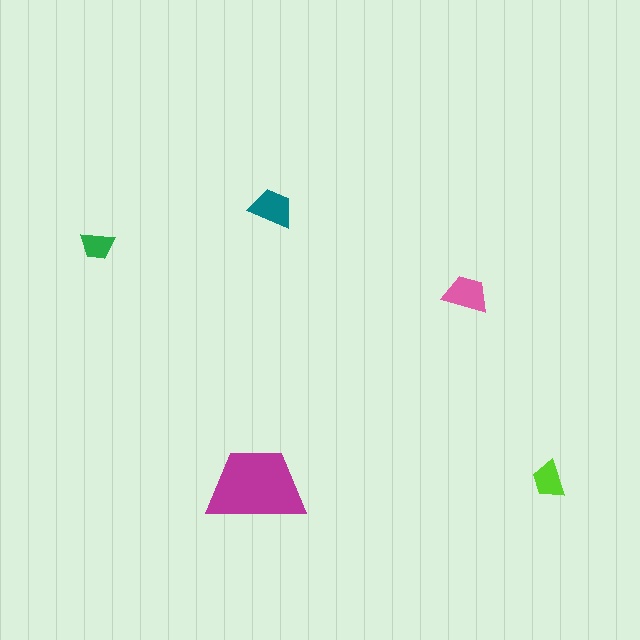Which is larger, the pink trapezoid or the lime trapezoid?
The pink one.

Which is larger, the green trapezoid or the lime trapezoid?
The lime one.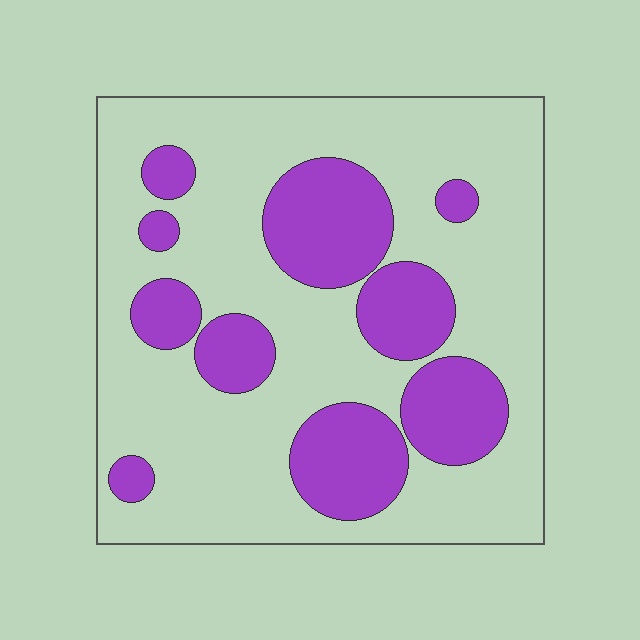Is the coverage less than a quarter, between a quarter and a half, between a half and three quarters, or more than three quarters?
Between a quarter and a half.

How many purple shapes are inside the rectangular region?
10.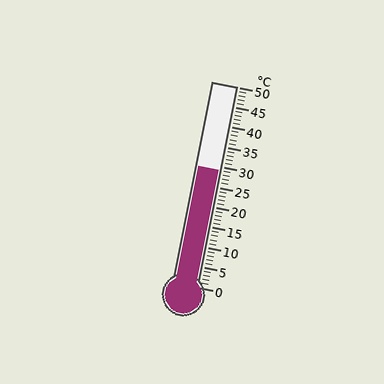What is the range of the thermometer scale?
The thermometer scale ranges from 0°C to 50°C.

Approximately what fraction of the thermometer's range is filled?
The thermometer is filled to approximately 60% of its range.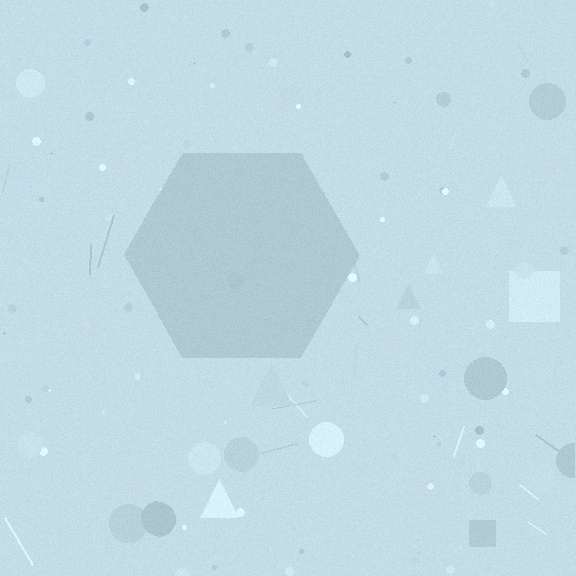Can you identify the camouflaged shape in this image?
The camouflaged shape is a hexagon.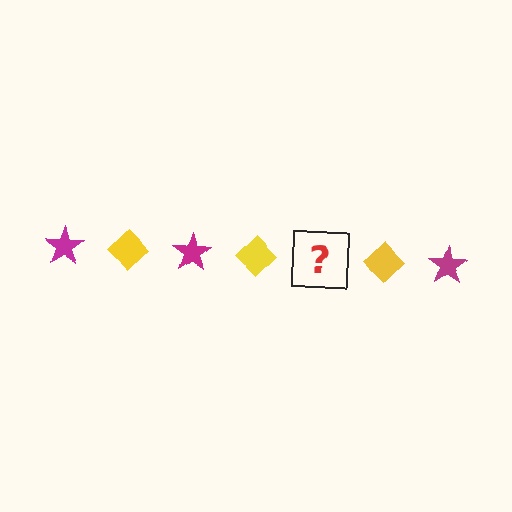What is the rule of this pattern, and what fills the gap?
The rule is that the pattern alternates between magenta star and yellow diamond. The gap should be filled with a magenta star.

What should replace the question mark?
The question mark should be replaced with a magenta star.